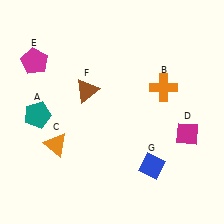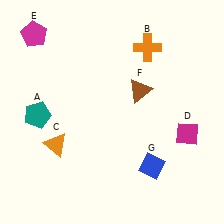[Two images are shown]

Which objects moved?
The objects that moved are: the orange cross (B), the magenta pentagon (E), the brown triangle (F).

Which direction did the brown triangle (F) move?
The brown triangle (F) moved right.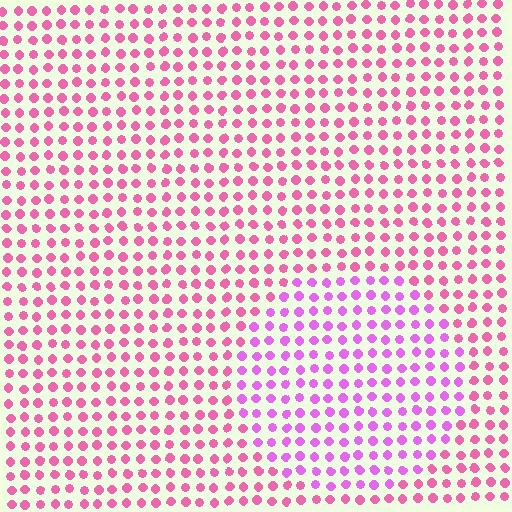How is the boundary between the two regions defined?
The boundary is defined purely by a slight shift in hue (about 32 degrees). Spacing, size, and orientation are identical on both sides.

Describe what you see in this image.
The image is filled with small pink elements in a uniform arrangement. A circle-shaped region is visible where the elements are tinted to a slightly different hue, forming a subtle color boundary.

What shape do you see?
I see a circle.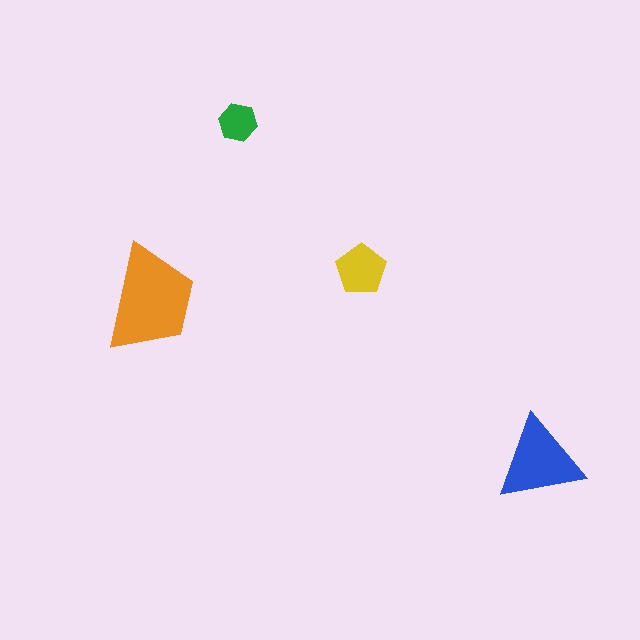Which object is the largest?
The orange trapezoid.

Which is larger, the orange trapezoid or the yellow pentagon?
The orange trapezoid.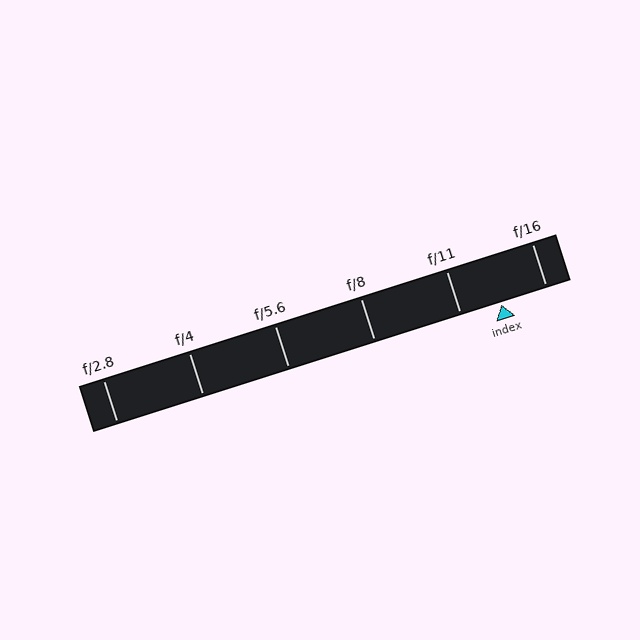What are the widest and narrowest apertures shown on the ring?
The widest aperture shown is f/2.8 and the narrowest is f/16.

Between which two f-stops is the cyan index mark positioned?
The index mark is between f/11 and f/16.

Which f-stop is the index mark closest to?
The index mark is closest to f/11.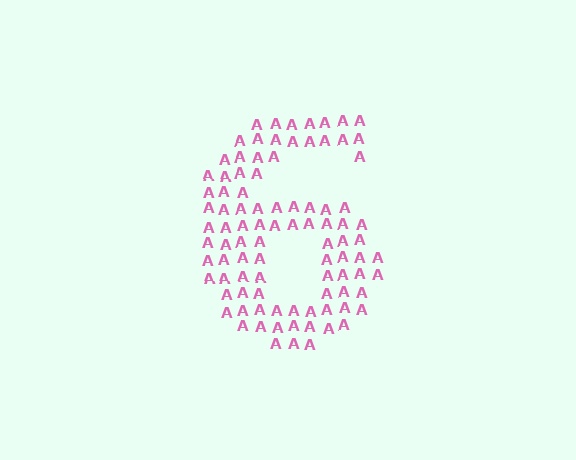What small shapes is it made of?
It is made of small letter A's.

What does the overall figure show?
The overall figure shows the digit 6.